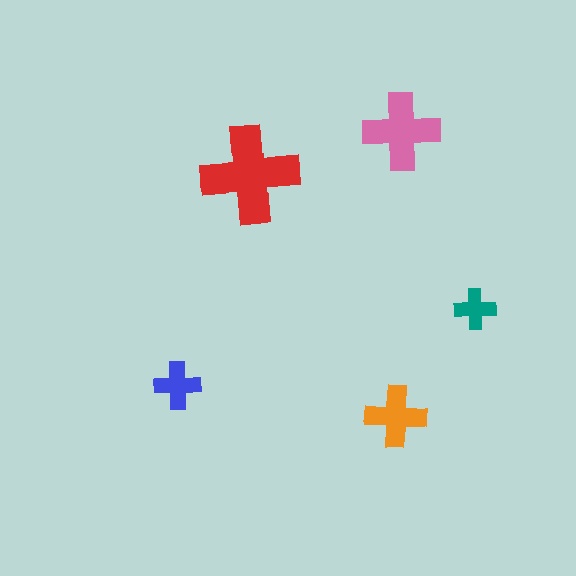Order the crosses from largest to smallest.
the red one, the pink one, the orange one, the blue one, the teal one.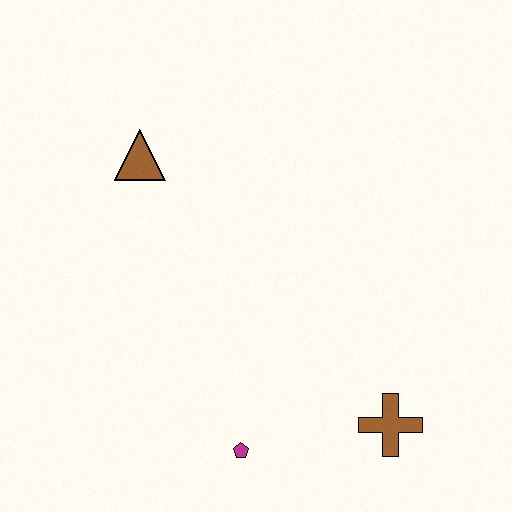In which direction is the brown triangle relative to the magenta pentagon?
The brown triangle is above the magenta pentagon.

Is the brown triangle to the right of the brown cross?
No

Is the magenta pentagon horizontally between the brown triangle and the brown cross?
Yes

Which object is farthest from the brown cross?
The brown triangle is farthest from the brown cross.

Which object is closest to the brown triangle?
The magenta pentagon is closest to the brown triangle.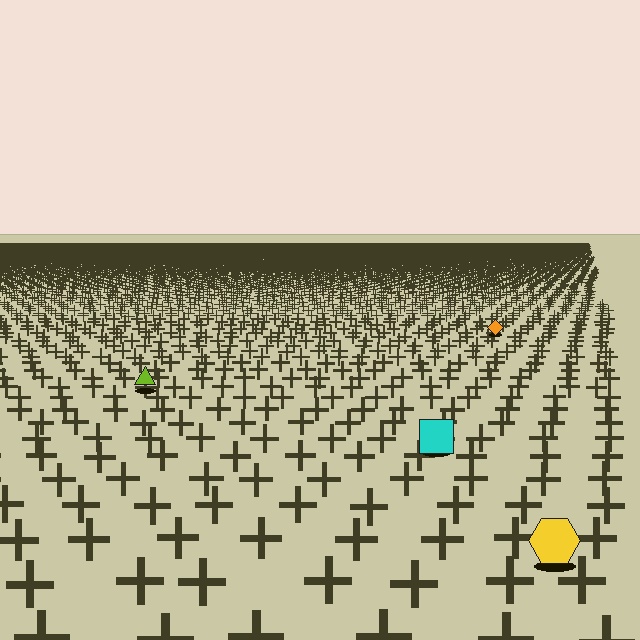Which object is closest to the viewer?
The yellow hexagon is closest. The texture marks near it are larger and more spread out.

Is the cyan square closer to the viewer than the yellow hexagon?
No. The yellow hexagon is closer — you can tell from the texture gradient: the ground texture is coarser near it.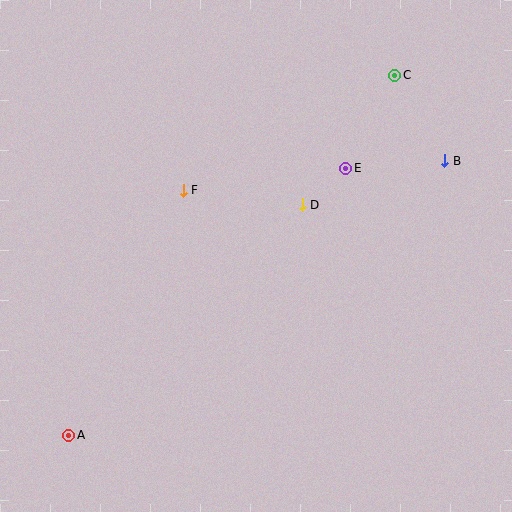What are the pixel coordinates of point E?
Point E is at (346, 168).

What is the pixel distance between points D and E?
The distance between D and E is 57 pixels.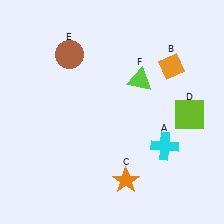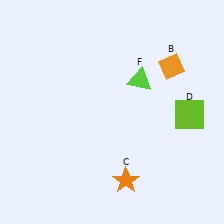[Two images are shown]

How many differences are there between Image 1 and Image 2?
There are 2 differences between the two images.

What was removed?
The brown circle (E), the cyan cross (A) were removed in Image 2.